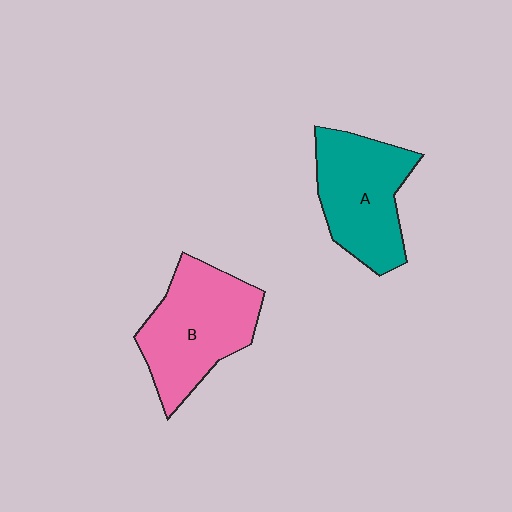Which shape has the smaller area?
Shape A (teal).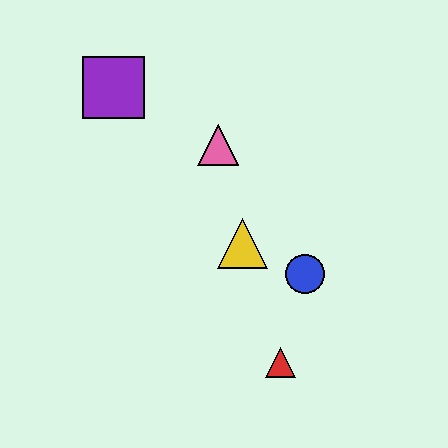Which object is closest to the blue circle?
The yellow triangle is closest to the blue circle.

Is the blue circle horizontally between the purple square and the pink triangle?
No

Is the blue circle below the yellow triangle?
Yes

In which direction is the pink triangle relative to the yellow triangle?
The pink triangle is above the yellow triangle.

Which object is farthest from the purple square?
The red triangle is farthest from the purple square.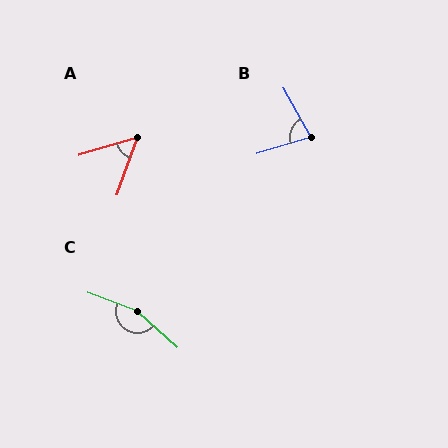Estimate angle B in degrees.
Approximately 78 degrees.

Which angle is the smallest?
A, at approximately 54 degrees.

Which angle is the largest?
C, at approximately 157 degrees.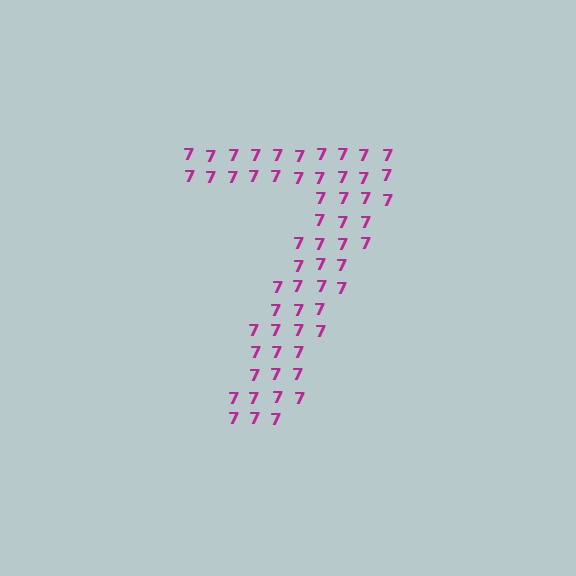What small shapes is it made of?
It is made of small digit 7's.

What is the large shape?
The large shape is the digit 7.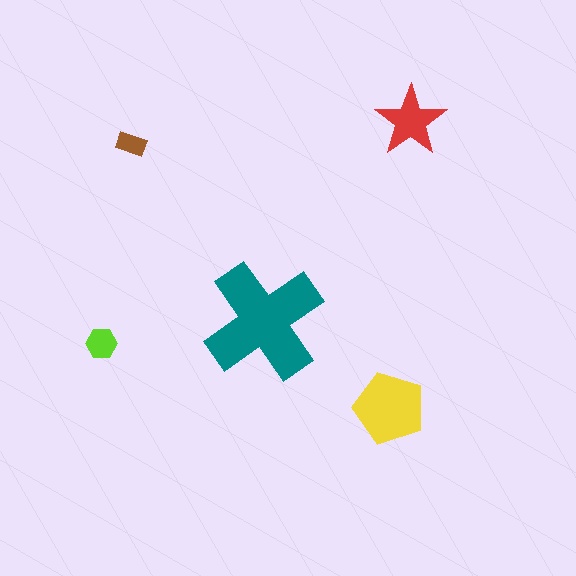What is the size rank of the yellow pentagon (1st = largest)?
2nd.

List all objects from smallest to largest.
The brown rectangle, the lime hexagon, the red star, the yellow pentagon, the teal cross.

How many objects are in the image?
There are 5 objects in the image.